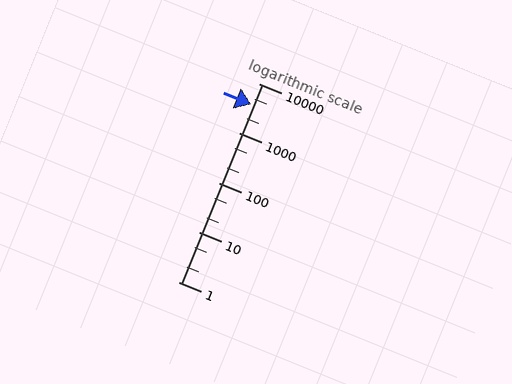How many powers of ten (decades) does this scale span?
The scale spans 4 decades, from 1 to 10000.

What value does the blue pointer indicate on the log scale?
The pointer indicates approximately 3800.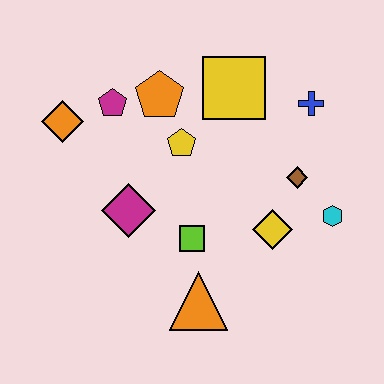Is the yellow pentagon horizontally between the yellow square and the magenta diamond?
Yes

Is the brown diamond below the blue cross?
Yes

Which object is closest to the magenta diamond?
The lime square is closest to the magenta diamond.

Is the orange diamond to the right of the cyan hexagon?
No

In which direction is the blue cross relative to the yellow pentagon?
The blue cross is to the right of the yellow pentagon.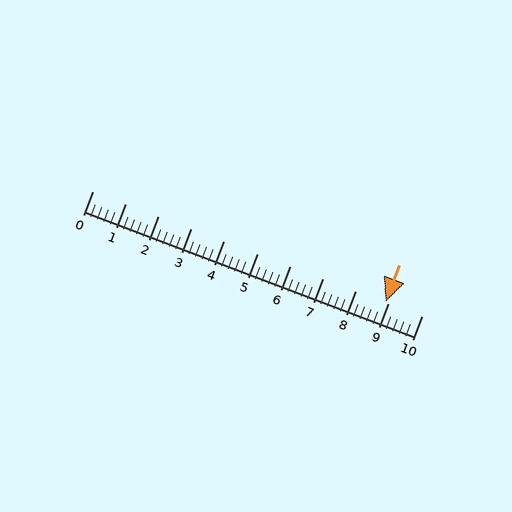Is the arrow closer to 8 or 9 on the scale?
The arrow is closer to 9.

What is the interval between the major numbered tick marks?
The major tick marks are spaced 1 units apart.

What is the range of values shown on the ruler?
The ruler shows values from 0 to 10.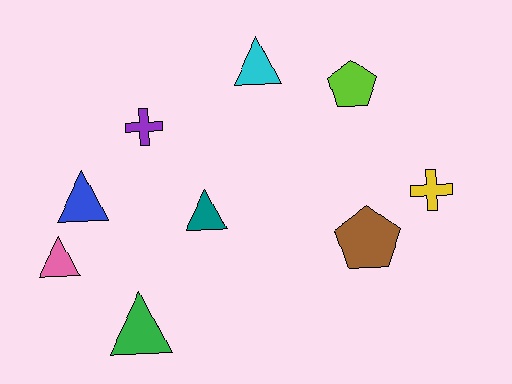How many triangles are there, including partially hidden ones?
There are 5 triangles.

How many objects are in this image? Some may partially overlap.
There are 9 objects.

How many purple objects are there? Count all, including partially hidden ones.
There is 1 purple object.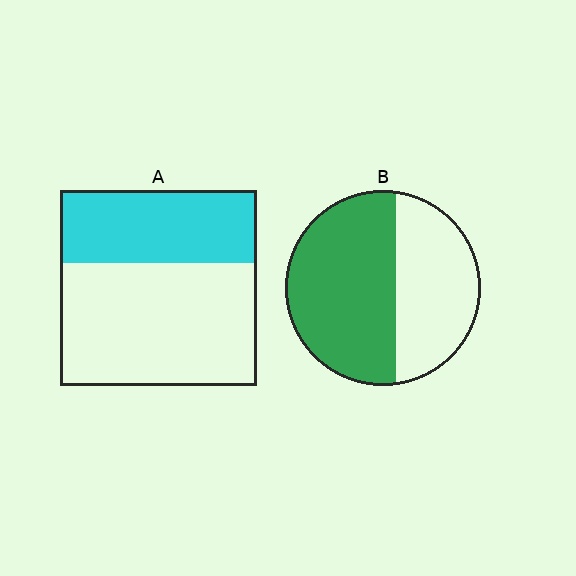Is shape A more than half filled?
No.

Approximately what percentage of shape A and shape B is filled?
A is approximately 35% and B is approximately 60%.